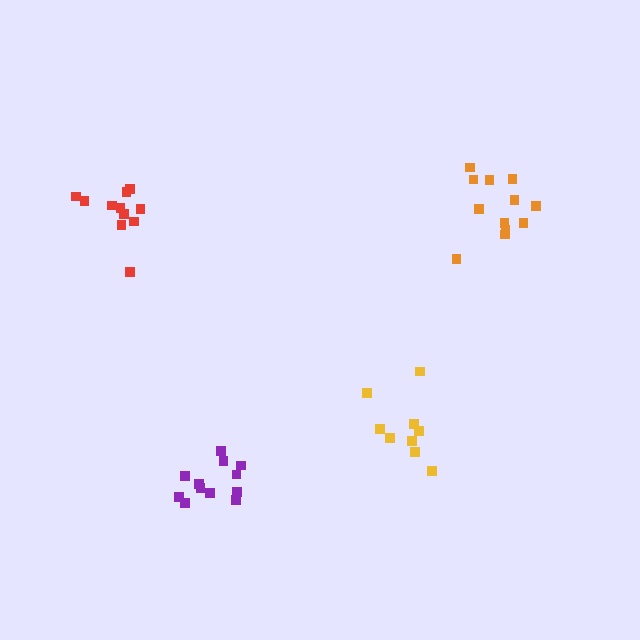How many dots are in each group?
Group 1: 9 dots, Group 2: 12 dots, Group 3: 12 dots, Group 4: 11 dots (44 total).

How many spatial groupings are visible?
There are 4 spatial groupings.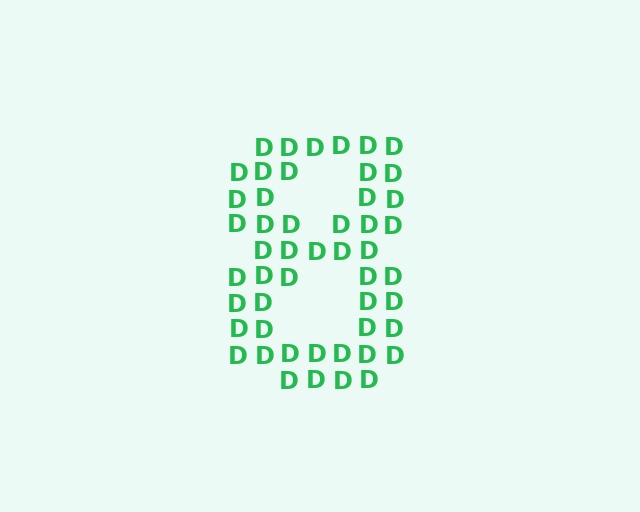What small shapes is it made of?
It is made of small letter D's.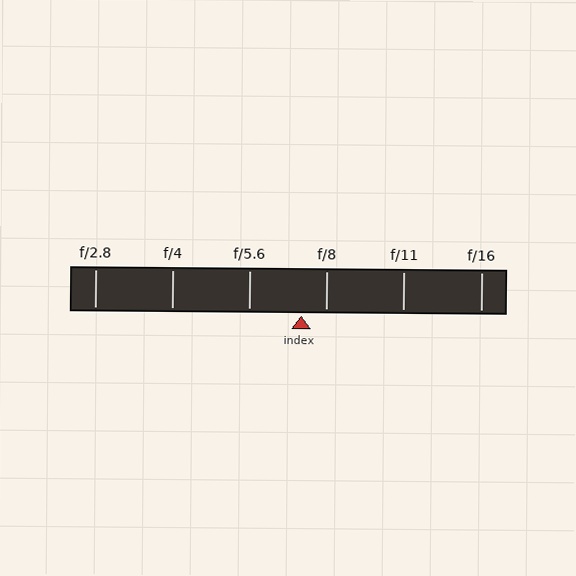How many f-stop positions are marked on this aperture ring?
There are 6 f-stop positions marked.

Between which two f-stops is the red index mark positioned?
The index mark is between f/5.6 and f/8.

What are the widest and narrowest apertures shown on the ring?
The widest aperture shown is f/2.8 and the narrowest is f/16.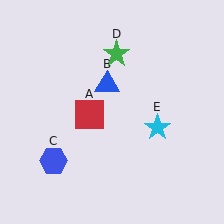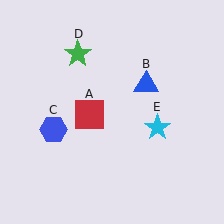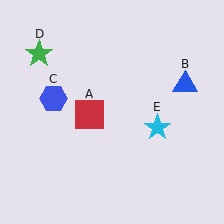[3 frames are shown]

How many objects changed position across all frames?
3 objects changed position: blue triangle (object B), blue hexagon (object C), green star (object D).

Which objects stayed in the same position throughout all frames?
Red square (object A) and cyan star (object E) remained stationary.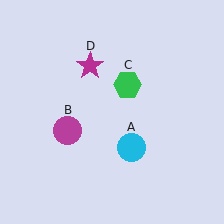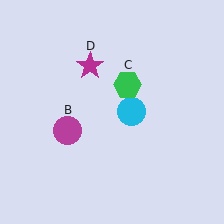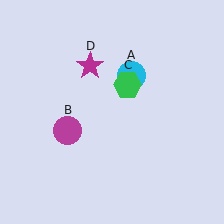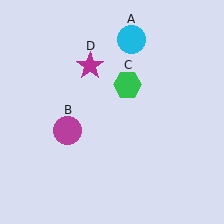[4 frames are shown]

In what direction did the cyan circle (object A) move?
The cyan circle (object A) moved up.